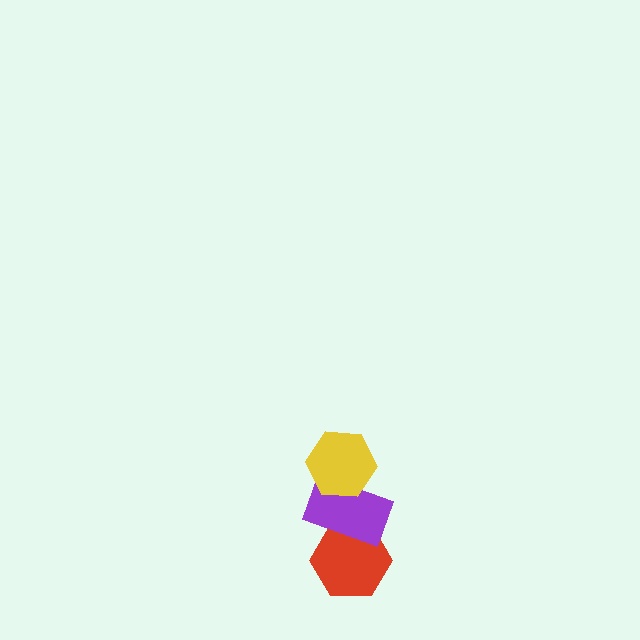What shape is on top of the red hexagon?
The purple rectangle is on top of the red hexagon.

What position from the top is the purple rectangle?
The purple rectangle is 2nd from the top.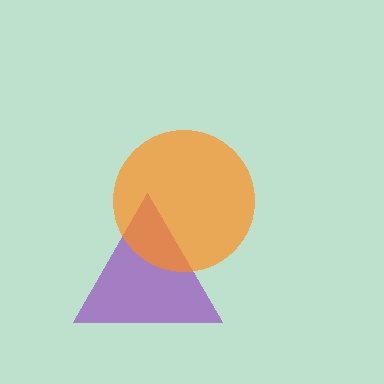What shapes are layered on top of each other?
The layered shapes are: a purple triangle, an orange circle.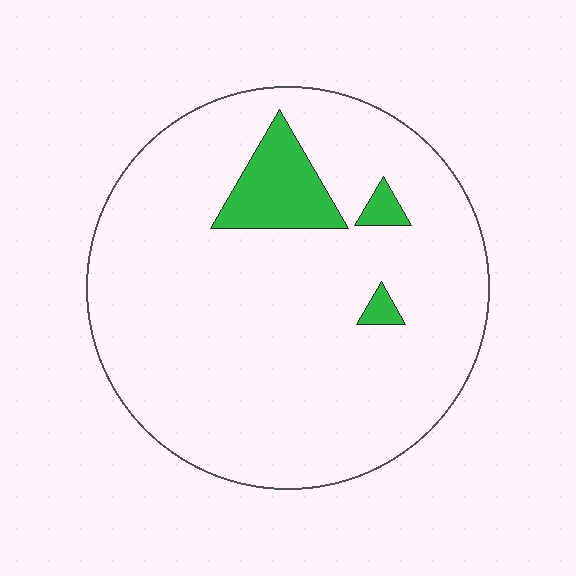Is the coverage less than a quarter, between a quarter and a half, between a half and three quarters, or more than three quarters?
Less than a quarter.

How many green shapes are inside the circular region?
3.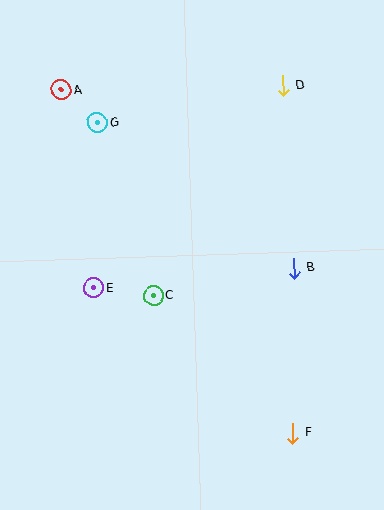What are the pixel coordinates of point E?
Point E is at (94, 288).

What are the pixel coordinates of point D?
Point D is at (283, 86).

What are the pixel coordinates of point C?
Point C is at (153, 295).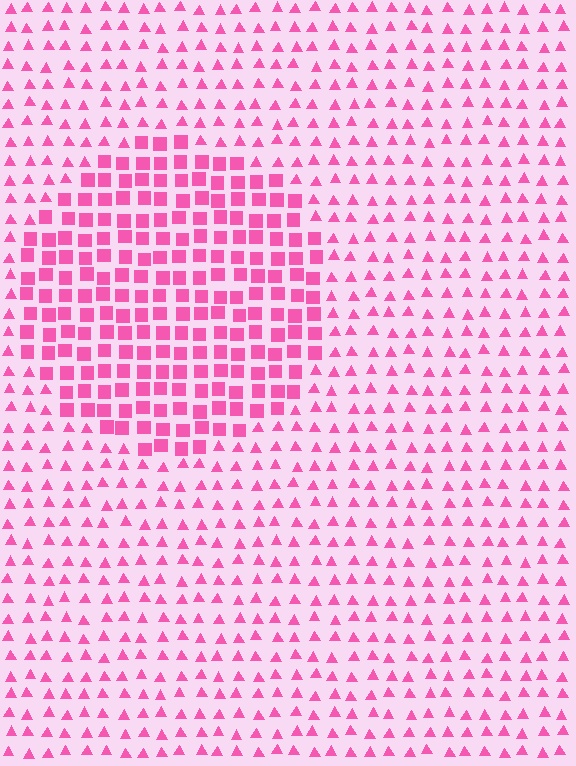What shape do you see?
I see a circle.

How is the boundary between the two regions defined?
The boundary is defined by a change in element shape: squares inside vs. triangles outside. All elements share the same color and spacing.